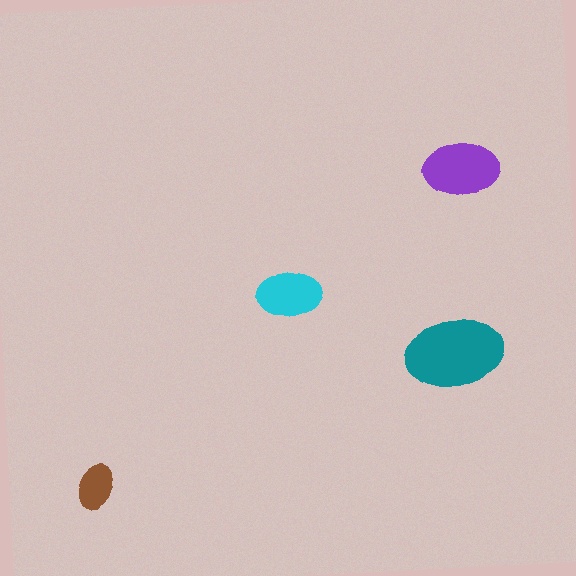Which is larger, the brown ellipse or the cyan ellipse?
The cyan one.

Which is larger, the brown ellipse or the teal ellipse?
The teal one.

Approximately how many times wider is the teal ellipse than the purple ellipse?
About 1.5 times wider.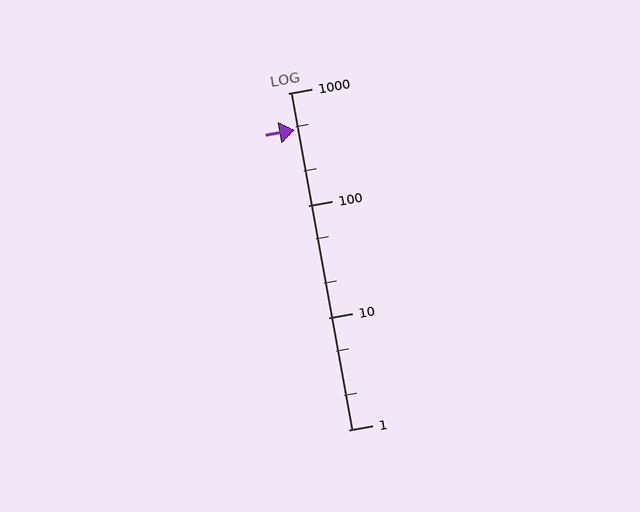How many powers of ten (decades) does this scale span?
The scale spans 3 decades, from 1 to 1000.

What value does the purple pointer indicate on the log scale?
The pointer indicates approximately 470.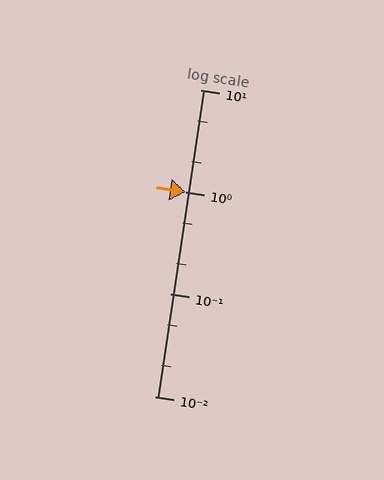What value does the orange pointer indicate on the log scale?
The pointer indicates approximately 1.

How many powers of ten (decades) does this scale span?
The scale spans 3 decades, from 0.01 to 10.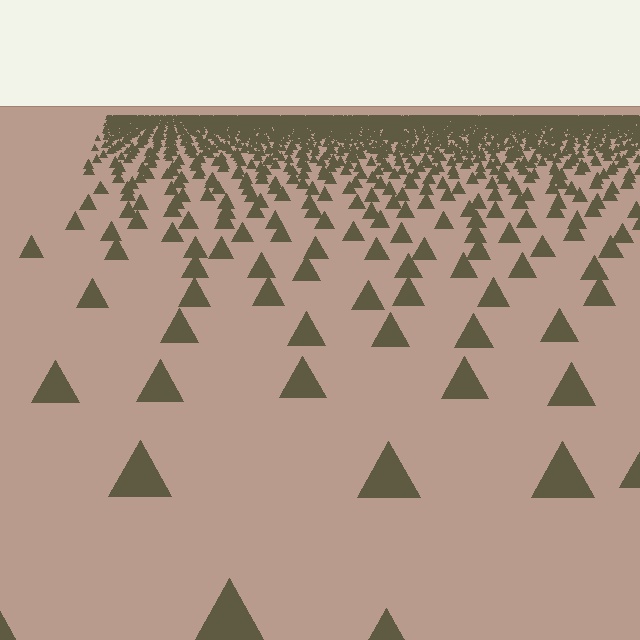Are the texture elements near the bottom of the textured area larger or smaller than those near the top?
Larger. Near the bottom, elements are closer to the viewer and appear at a bigger on-screen size.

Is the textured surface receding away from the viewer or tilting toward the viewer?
The surface is receding away from the viewer. Texture elements get smaller and denser toward the top.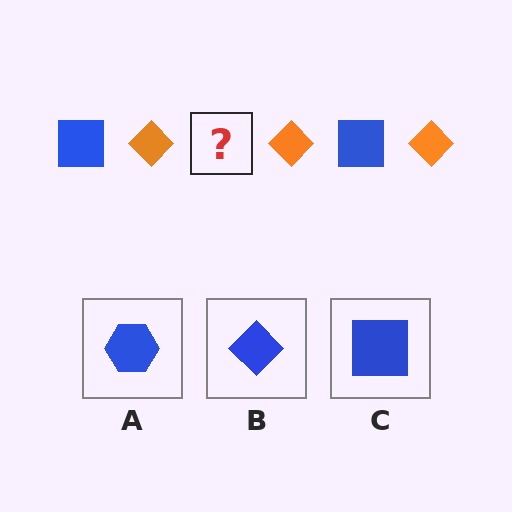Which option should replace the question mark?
Option C.